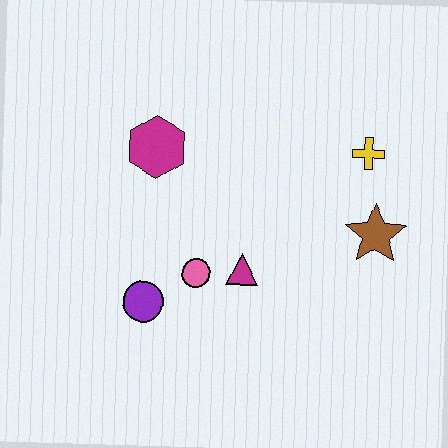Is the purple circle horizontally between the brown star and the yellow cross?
No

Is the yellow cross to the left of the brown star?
Yes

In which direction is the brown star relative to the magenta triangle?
The brown star is to the right of the magenta triangle.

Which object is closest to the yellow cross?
The brown star is closest to the yellow cross.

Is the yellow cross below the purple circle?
No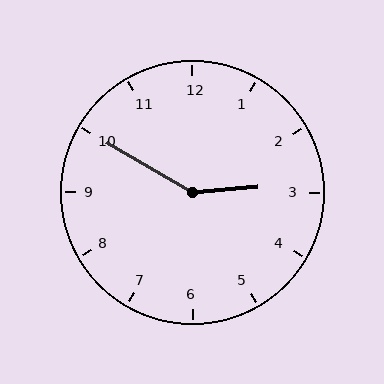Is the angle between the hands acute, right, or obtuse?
It is obtuse.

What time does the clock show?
2:50.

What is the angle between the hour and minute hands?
Approximately 145 degrees.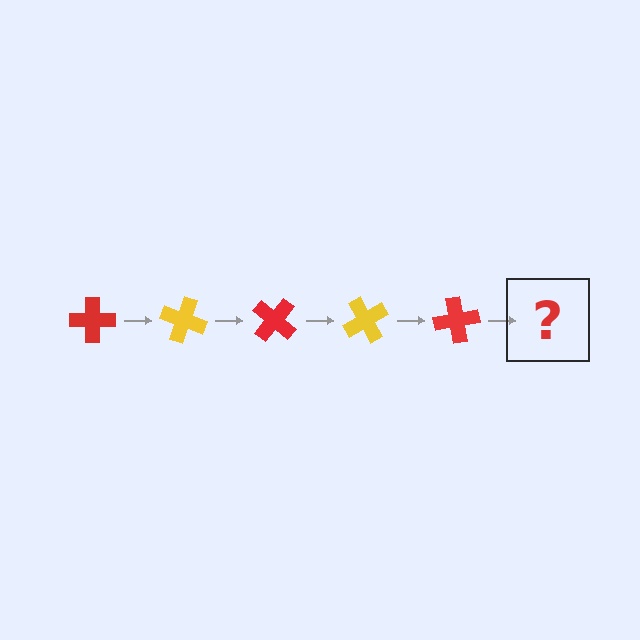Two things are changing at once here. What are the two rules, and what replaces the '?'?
The two rules are that it rotates 20 degrees each step and the color cycles through red and yellow. The '?' should be a yellow cross, rotated 100 degrees from the start.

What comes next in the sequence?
The next element should be a yellow cross, rotated 100 degrees from the start.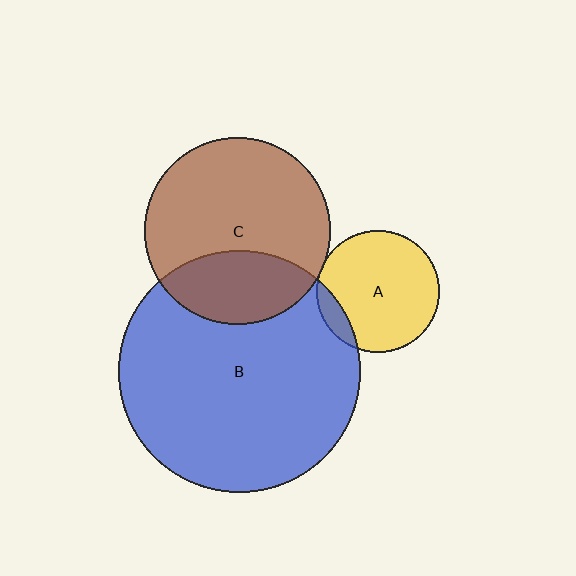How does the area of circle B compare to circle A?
Approximately 3.9 times.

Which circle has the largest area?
Circle B (blue).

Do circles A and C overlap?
Yes.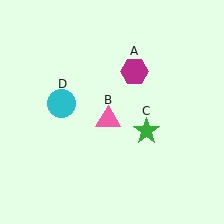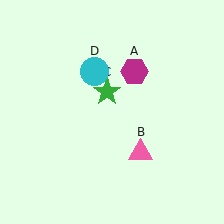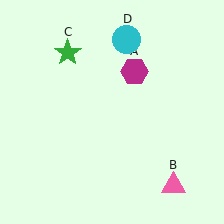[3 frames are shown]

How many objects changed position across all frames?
3 objects changed position: pink triangle (object B), green star (object C), cyan circle (object D).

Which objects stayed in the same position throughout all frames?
Magenta hexagon (object A) remained stationary.